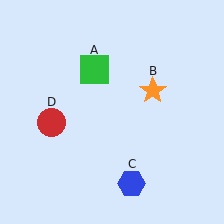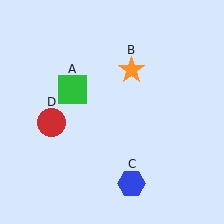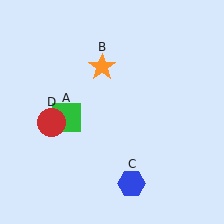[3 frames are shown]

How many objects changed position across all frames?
2 objects changed position: green square (object A), orange star (object B).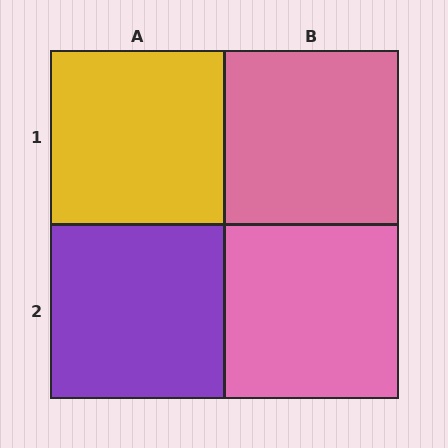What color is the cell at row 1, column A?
Yellow.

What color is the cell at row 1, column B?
Pink.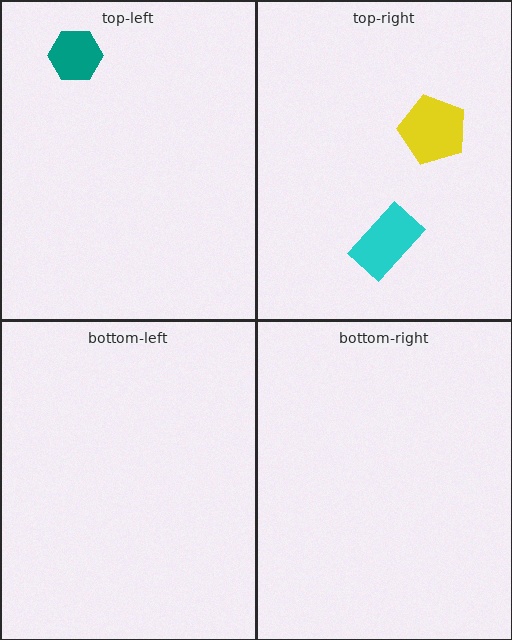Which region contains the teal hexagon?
The top-left region.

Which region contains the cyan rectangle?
The top-right region.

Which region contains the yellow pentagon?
The top-right region.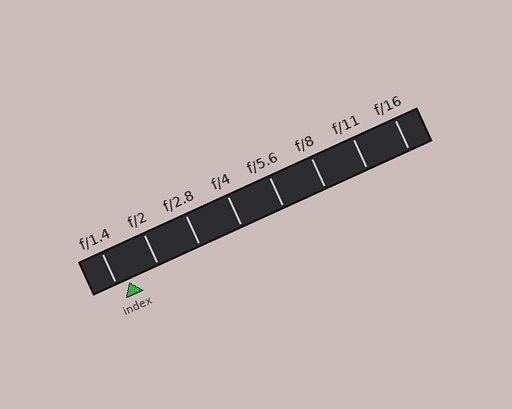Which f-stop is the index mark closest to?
The index mark is closest to f/1.4.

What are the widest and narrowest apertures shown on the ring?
The widest aperture shown is f/1.4 and the narrowest is f/16.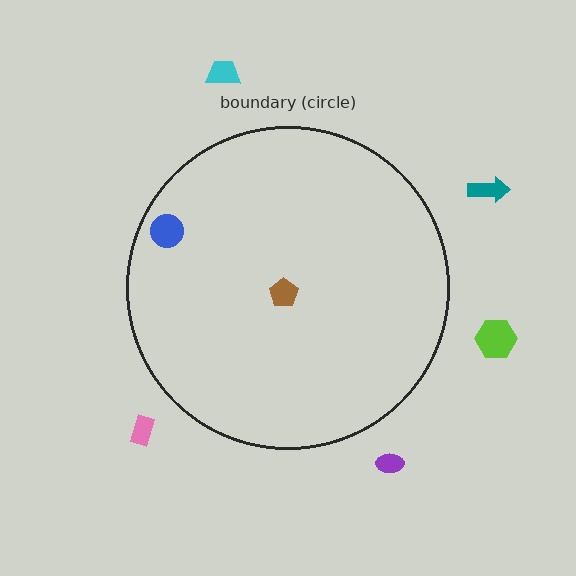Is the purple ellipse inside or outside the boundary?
Outside.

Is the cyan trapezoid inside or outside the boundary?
Outside.